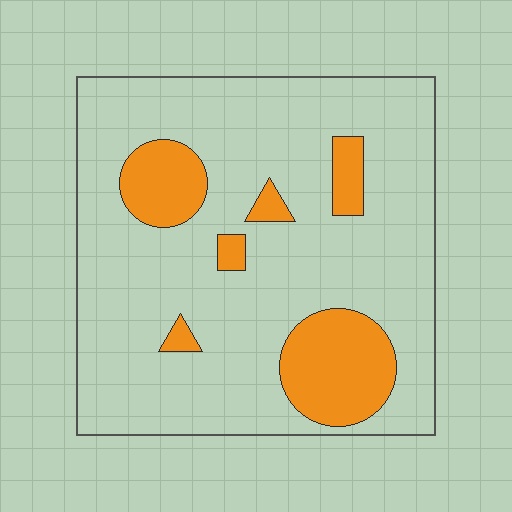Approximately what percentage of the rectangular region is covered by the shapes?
Approximately 20%.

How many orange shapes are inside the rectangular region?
6.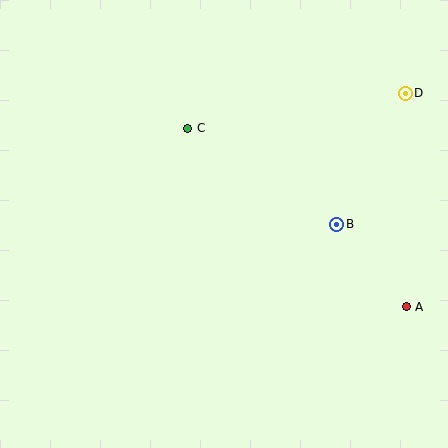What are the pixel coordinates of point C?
Point C is at (188, 128).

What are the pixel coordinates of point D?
Point D is at (405, 93).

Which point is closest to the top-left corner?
Point C is closest to the top-left corner.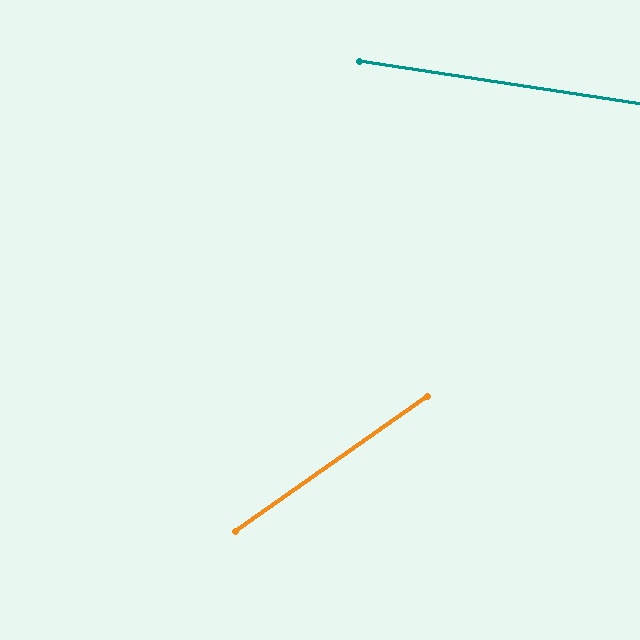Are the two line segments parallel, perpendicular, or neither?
Neither parallel nor perpendicular — they differ by about 44°.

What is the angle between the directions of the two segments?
Approximately 44 degrees.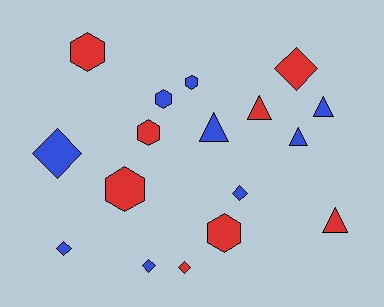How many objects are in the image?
There are 17 objects.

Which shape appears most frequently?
Diamond, with 6 objects.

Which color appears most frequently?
Blue, with 9 objects.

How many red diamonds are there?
There are 2 red diamonds.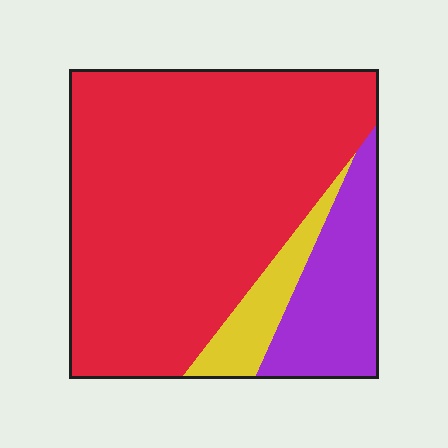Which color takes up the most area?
Red, at roughly 75%.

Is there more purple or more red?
Red.